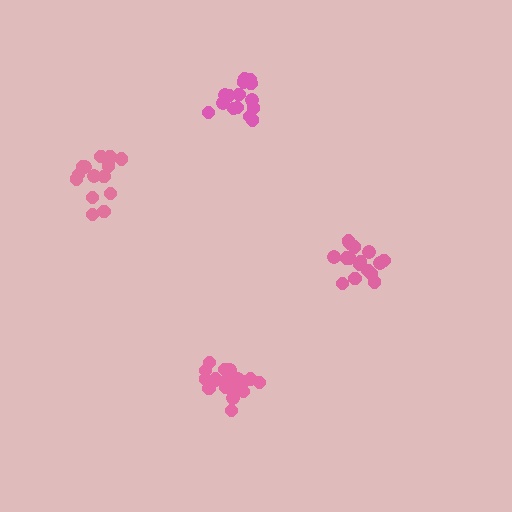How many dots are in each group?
Group 1: 16 dots, Group 2: 15 dots, Group 3: 16 dots, Group 4: 19 dots (66 total).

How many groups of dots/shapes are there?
There are 4 groups.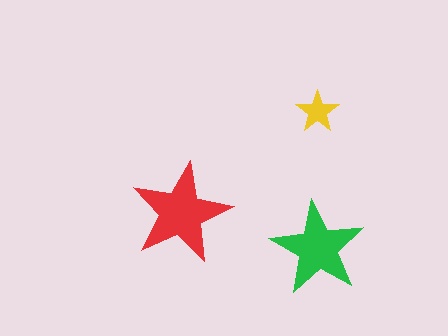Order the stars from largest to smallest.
the red one, the green one, the yellow one.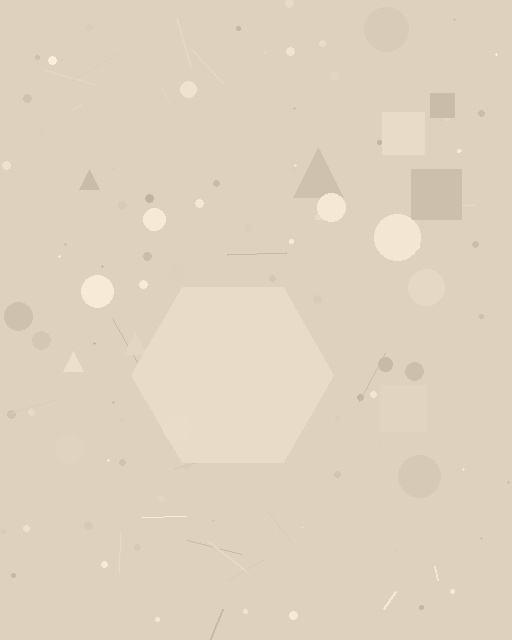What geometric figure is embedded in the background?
A hexagon is embedded in the background.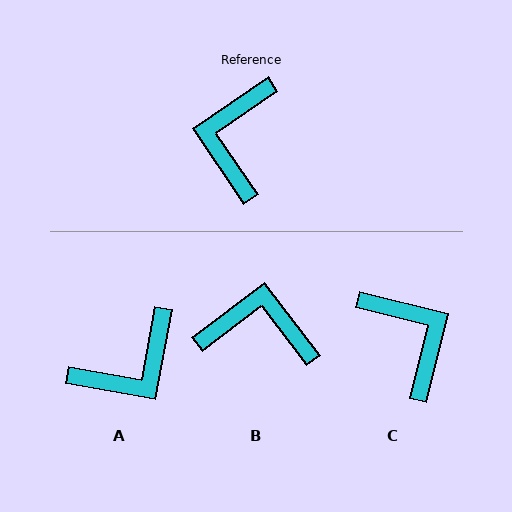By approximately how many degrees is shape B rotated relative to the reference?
Approximately 87 degrees clockwise.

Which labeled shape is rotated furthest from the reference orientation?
C, about 138 degrees away.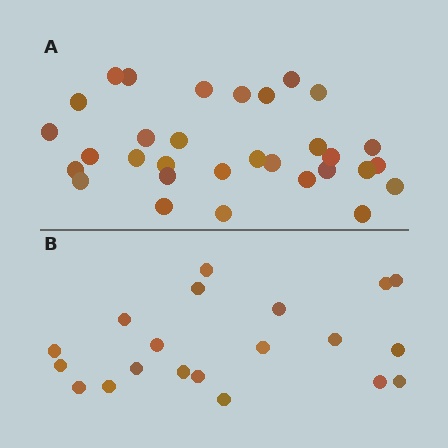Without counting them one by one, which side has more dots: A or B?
Region A (the top region) has more dots.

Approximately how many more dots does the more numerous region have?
Region A has roughly 12 or so more dots than region B.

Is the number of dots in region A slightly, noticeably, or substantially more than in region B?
Region A has substantially more. The ratio is roughly 1.6 to 1.